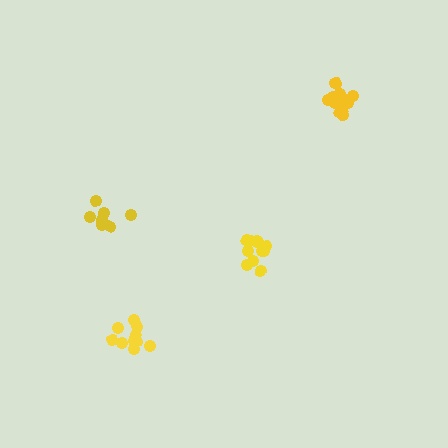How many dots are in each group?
Group 1: 11 dots, Group 2: 14 dots, Group 3: 9 dots, Group 4: 10 dots (44 total).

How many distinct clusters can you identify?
There are 4 distinct clusters.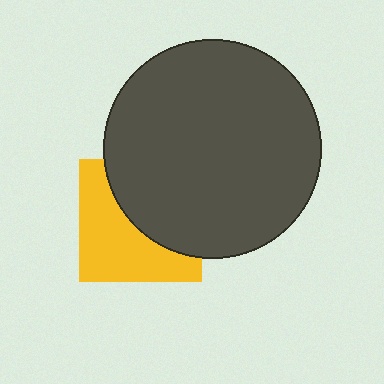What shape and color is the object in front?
The object in front is a dark gray circle.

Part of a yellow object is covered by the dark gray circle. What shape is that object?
It is a square.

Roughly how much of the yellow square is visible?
About half of it is visible (roughly 52%).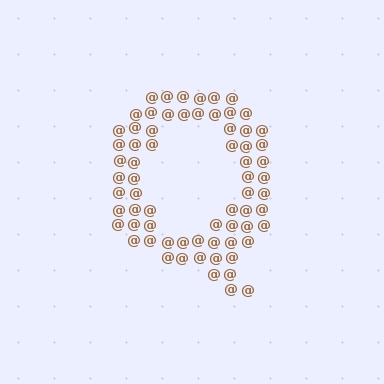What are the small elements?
The small elements are at signs.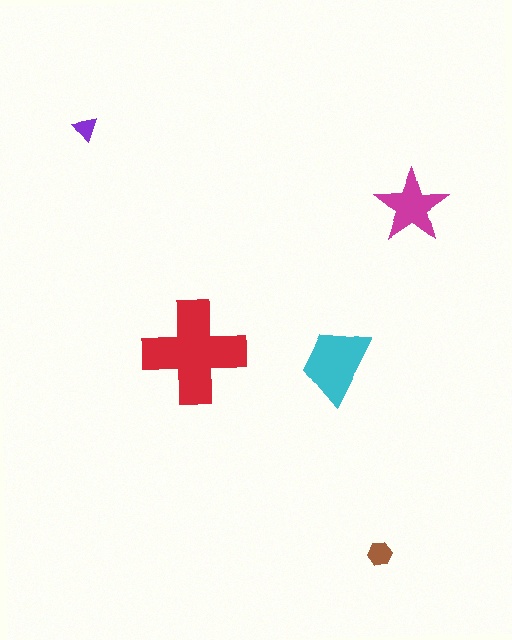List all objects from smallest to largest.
The purple triangle, the brown hexagon, the magenta star, the cyan trapezoid, the red cross.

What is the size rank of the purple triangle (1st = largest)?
5th.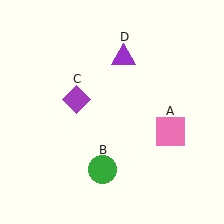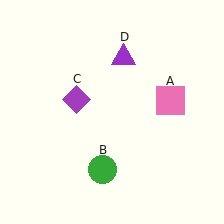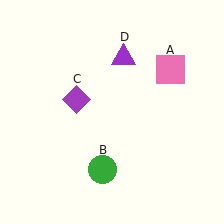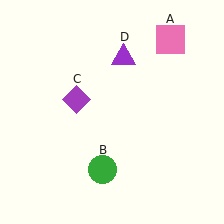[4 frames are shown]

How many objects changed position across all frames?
1 object changed position: pink square (object A).